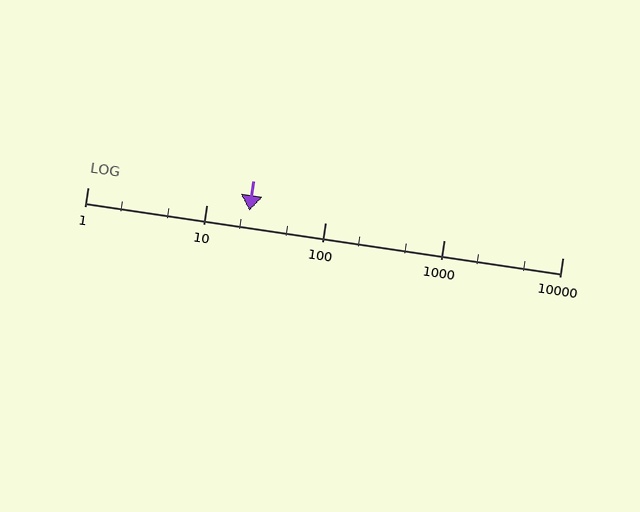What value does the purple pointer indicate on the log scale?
The pointer indicates approximately 23.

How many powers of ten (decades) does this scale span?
The scale spans 4 decades, from 1 to 10000.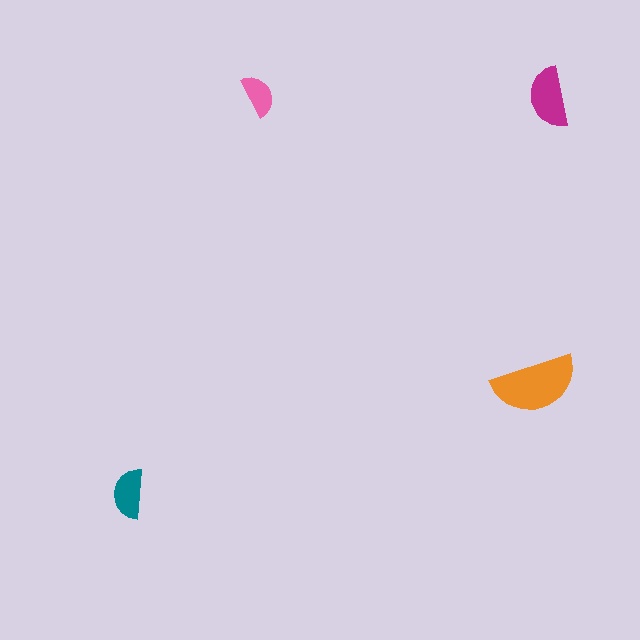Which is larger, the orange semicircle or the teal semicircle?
The orange one.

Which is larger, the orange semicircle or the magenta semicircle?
The orange one.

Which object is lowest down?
The teal semicircle is bottommost.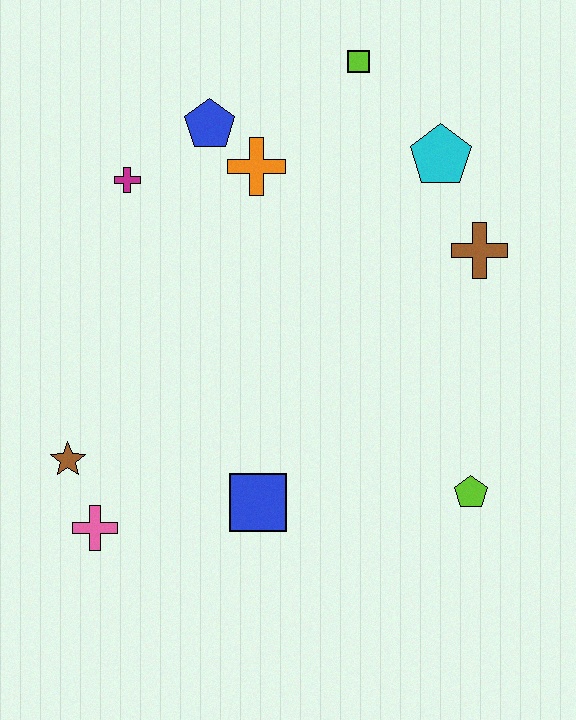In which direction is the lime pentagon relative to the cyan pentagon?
The lime pentagon is below the cyan pentagon.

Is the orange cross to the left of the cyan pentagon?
Yes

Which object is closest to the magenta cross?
The blue pentagon is closest to the magenta cross.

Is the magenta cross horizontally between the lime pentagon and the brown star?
Yes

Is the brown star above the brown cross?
No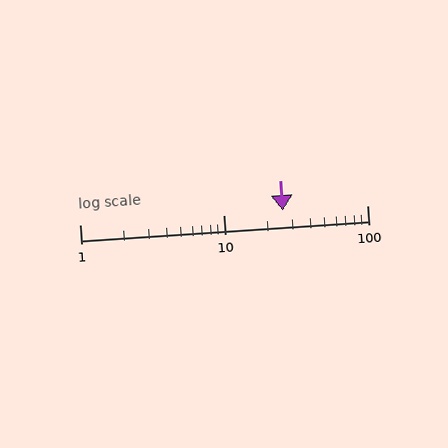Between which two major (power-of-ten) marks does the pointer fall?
The pointer is between 10 and 100.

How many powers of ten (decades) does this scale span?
The scale spans 2 decades, from 1 to 100.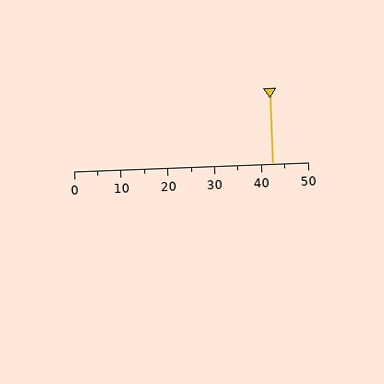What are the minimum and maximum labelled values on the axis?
The axis runs from 0 to 50.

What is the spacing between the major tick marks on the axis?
The major ticks are spaced 10 apart.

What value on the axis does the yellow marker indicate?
The marker indicates approximately 42.5.